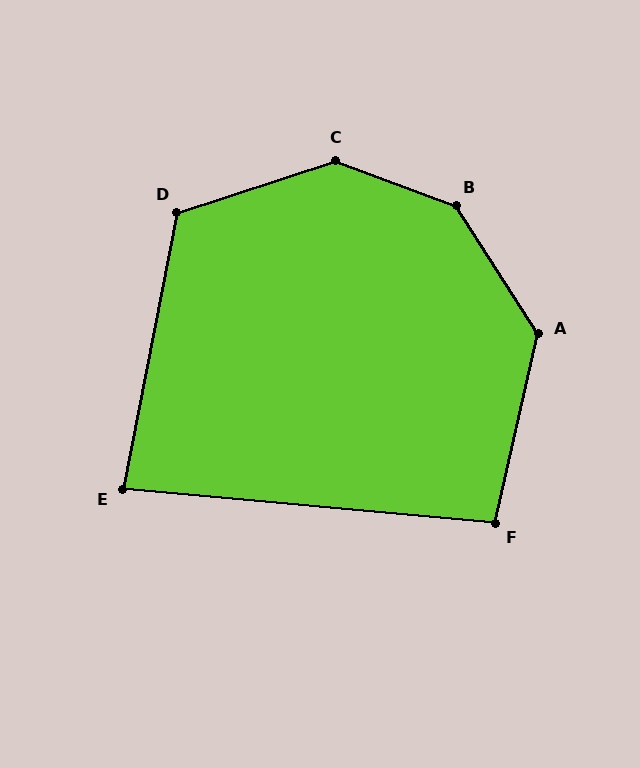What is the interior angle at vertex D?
Approximately 119 degrees (obtuse).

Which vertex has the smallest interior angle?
E, at approximately 84 degrees.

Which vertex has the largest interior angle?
B, at approximately 143 degrees.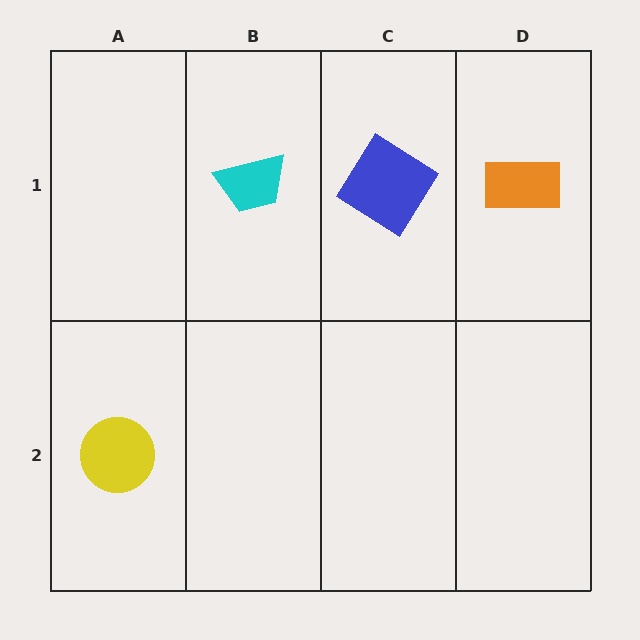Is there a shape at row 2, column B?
No, that cell is empty.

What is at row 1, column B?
A cyan trapezoid.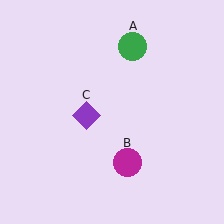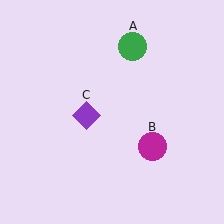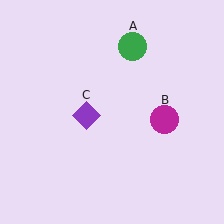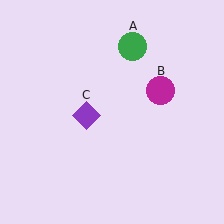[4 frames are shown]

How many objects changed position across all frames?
1 object changed position: magenta circle (object B).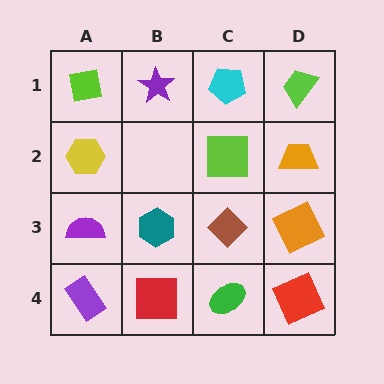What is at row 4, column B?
A red square.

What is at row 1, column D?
A lime trapezoid.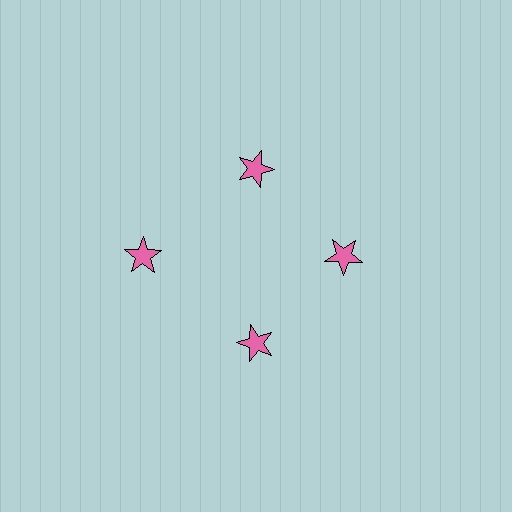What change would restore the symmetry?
The symmetry would be restored by moving it inward, back onto the ring so that all 4 stars sit at equal angles and equal distance from the center.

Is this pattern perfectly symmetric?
No. The 4 pink stars are arranged in a ring, but one element near the 9 o'clock position is pushed outward from the center, breaking the 4-fold rotational symmetry.